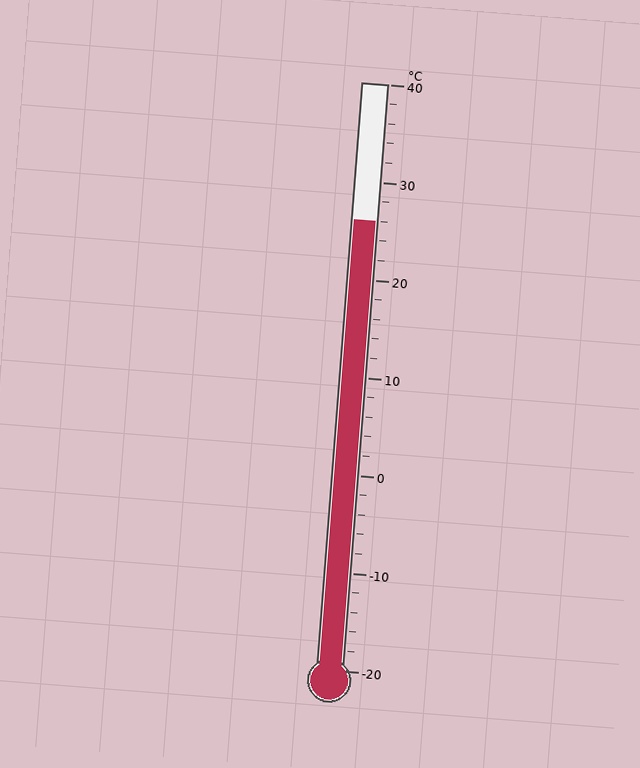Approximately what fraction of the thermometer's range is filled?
The thermometer is filled to approximately 75% of its range.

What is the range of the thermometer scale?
The thermometer scale ranges from -20°C to 40°C.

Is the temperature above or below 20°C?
The temperature is above 20°C.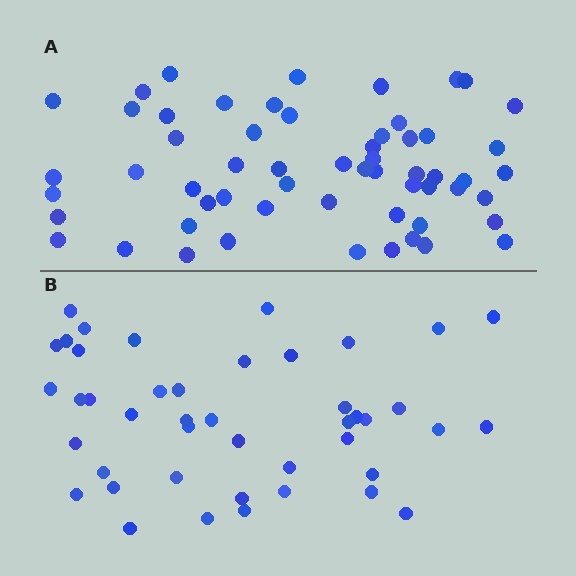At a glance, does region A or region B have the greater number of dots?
Region A (the top region) has more dots.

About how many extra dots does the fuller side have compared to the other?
Region A has approximately 15 more dots than region B.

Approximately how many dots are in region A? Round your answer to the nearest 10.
About 60 dots. (The exact count is 58, which rounds to 60.)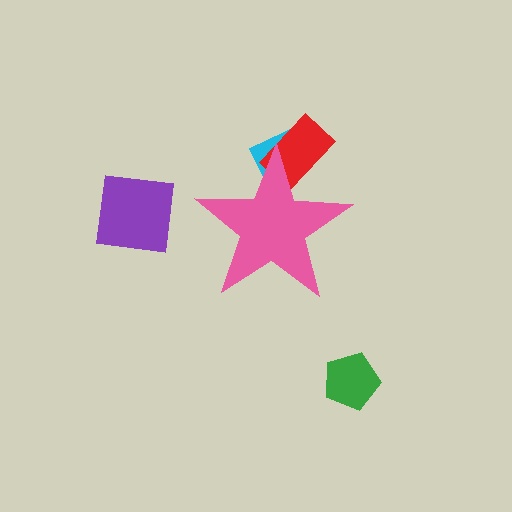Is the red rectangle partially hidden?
Yes, the red rectangle is partially hidden behind the pink star.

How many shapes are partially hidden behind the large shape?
2 shapes are partially hidden.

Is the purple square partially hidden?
No, the purple square is fully visible.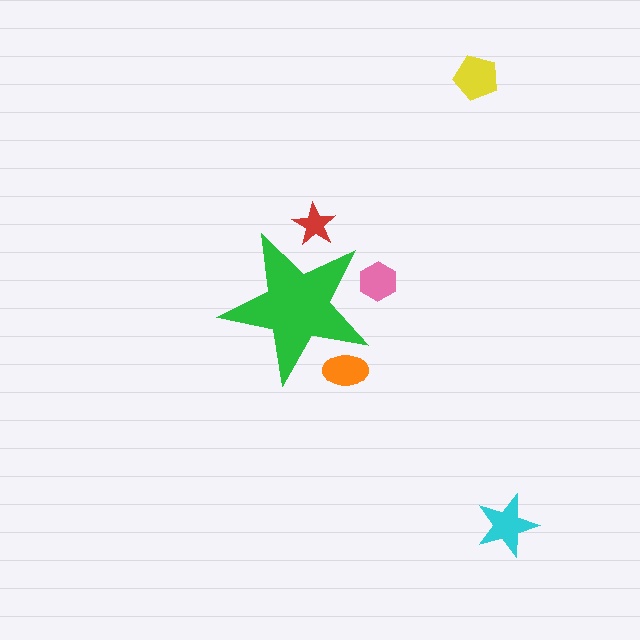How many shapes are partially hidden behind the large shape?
3 shapes are partially hidden.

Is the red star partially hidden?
Yes, the red star is partially hidden behind the green star.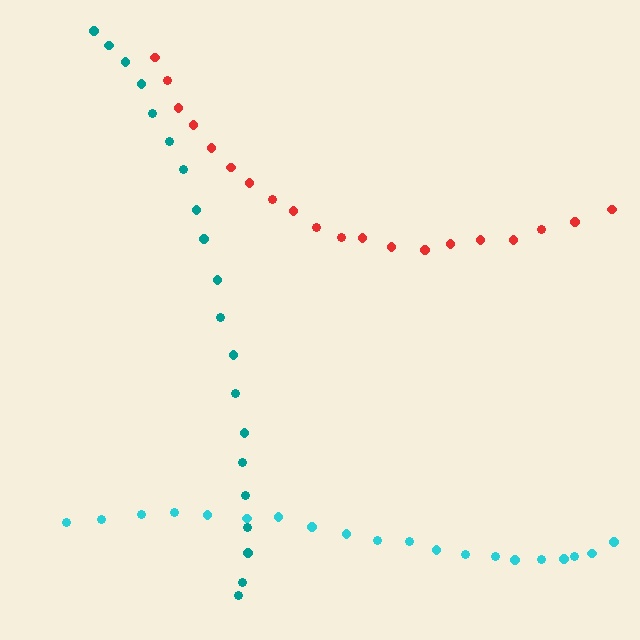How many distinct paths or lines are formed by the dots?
There are 3 distinct paths.